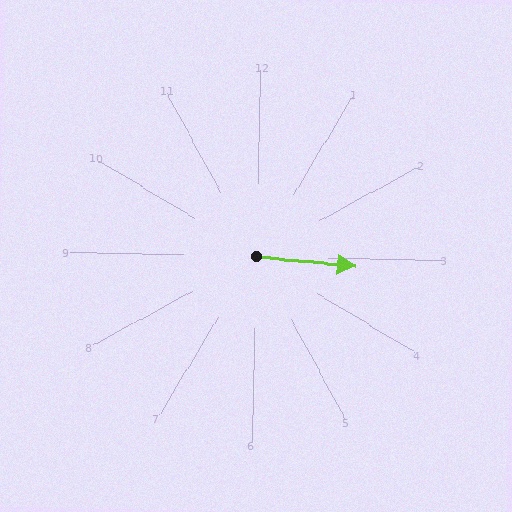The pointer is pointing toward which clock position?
Roughly 3 o'clock.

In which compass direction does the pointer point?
East.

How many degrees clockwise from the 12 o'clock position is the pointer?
Approximately 95 degrees.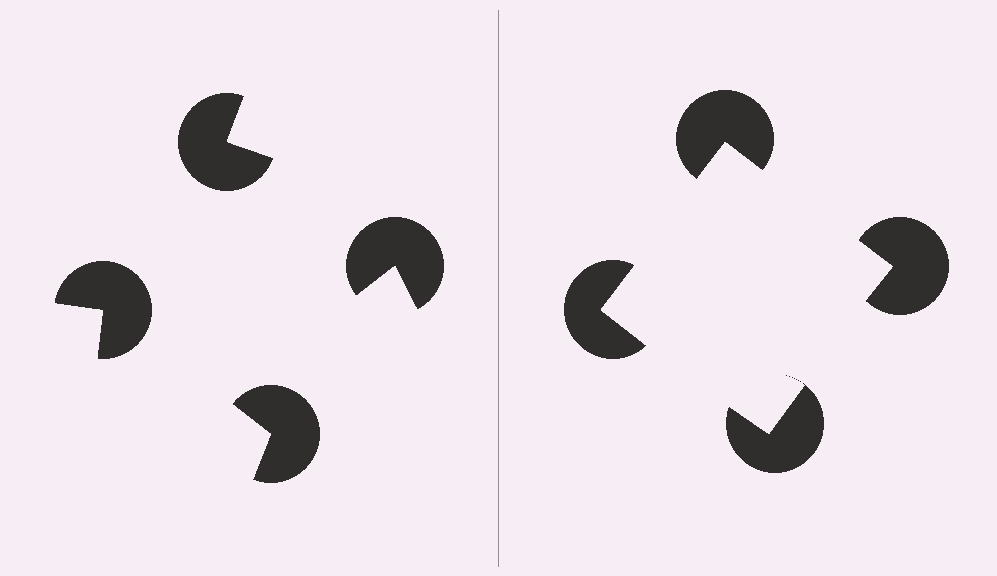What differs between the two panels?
The pac-man discs are positioned identically on both sides; only the wedge orientations differ. On the right they align to a square; on the left they are misaligned.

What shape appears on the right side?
An illusory square.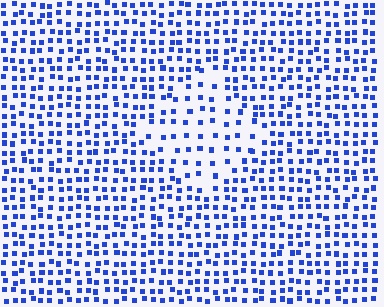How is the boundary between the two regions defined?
The boundary is defined by a change in element density (approximately 2.0x ratio). All elements are the same color, size, and shape.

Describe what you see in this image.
The image contains small blue elements arranged at two different densities. A diamond-shaped region is visible where the elements are less densely packed than the surrounding area.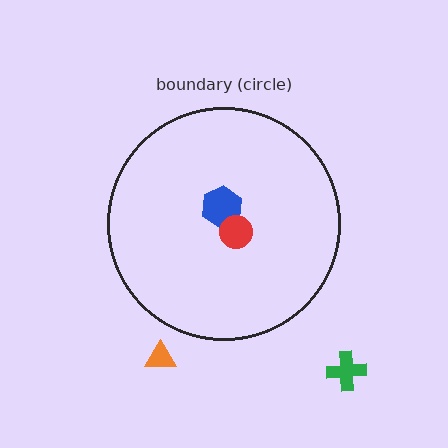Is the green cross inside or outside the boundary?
Outside.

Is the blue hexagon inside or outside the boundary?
Inside.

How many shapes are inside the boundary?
2 inside, 2 outside.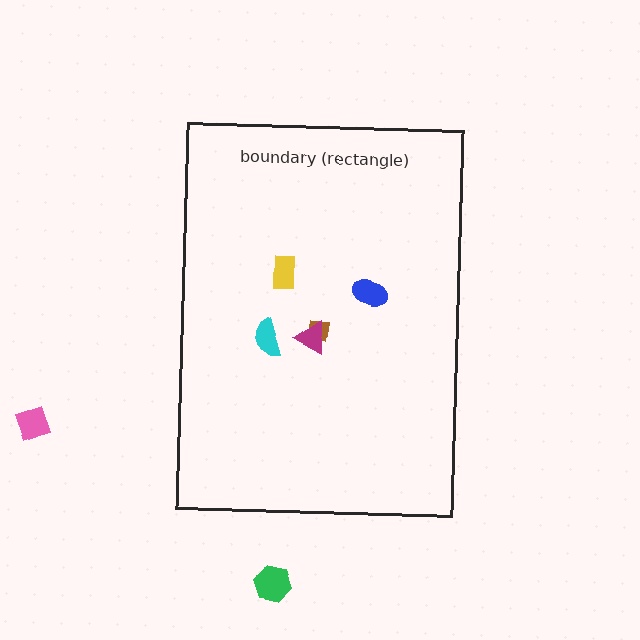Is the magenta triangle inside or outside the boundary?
Inside.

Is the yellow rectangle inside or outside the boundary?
Inside.